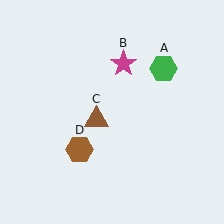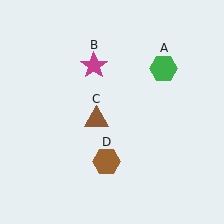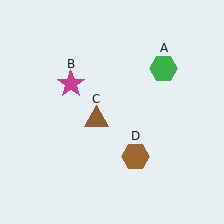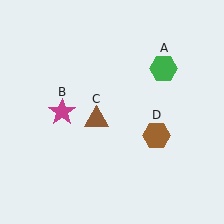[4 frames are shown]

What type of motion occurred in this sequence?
The magenta star (object B), brown hexagon (object D) rotated counterclockwise around the center of the scene.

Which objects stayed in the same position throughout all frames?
Green hexagon (object A) and brown triangle (object C) remained stationary.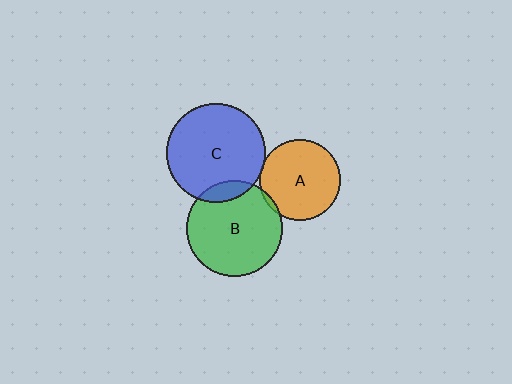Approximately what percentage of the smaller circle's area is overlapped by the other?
Approximately 10%.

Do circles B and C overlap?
Yes.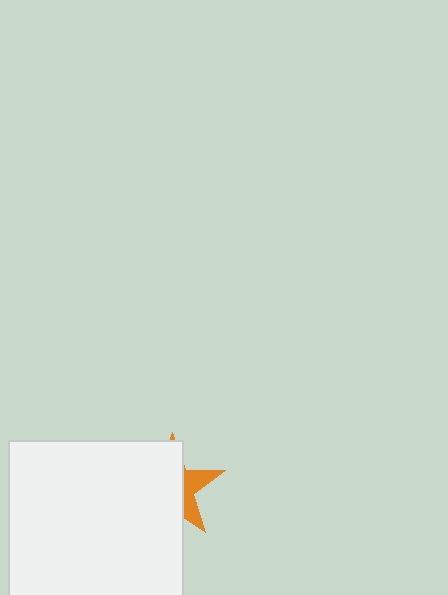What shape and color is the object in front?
The object in front is a white square.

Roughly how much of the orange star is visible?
A small part of it is visible (roughly 31%).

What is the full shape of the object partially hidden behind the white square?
The partially hidden object is an orange star.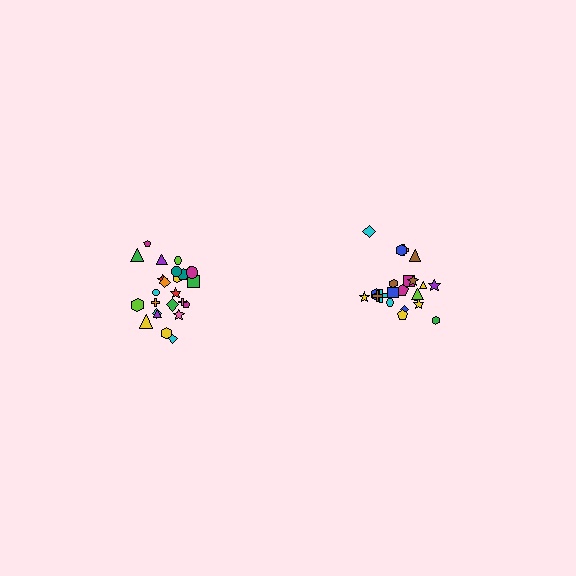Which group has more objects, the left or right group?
The left group.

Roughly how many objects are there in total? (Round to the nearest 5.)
Roughly 45 objects in total.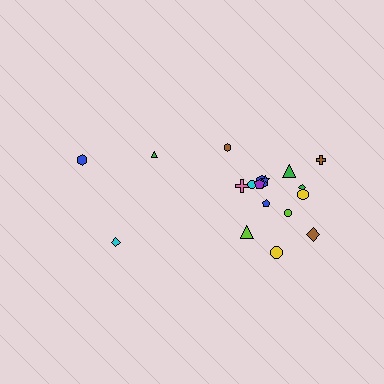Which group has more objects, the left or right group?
The right group.